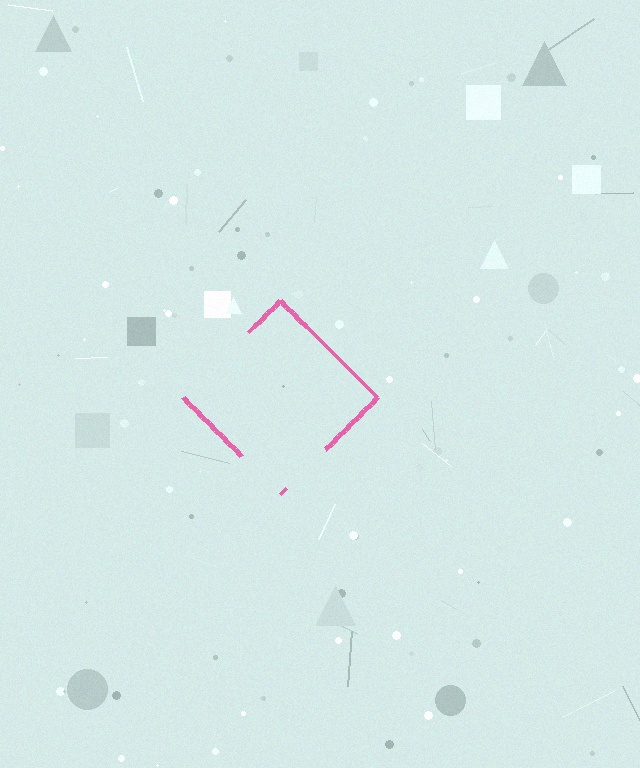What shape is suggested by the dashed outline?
The dashed outline suggests a diamond.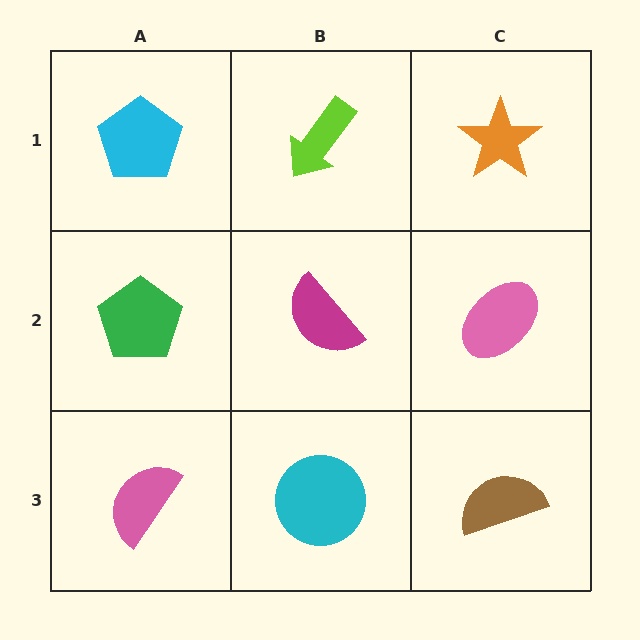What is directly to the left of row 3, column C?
A cyan circle.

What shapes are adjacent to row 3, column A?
A green pentagon (row 2, column A), a cyan circle (row 3, column B).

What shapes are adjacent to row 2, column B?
A lime arrow (row 1, column B), a cyan circle (row 3, column B), a green pentagon (row 2, column A), a pink ellipse (row 2, column C).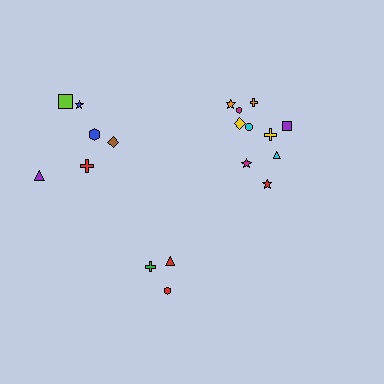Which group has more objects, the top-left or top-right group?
The top-right group.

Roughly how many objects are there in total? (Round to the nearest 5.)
Roughly 20 objects in total.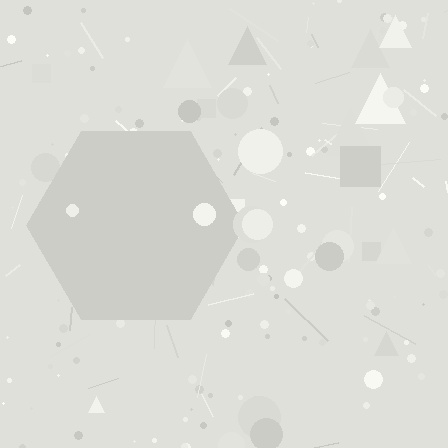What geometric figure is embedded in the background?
A hexagon is embedded in the background.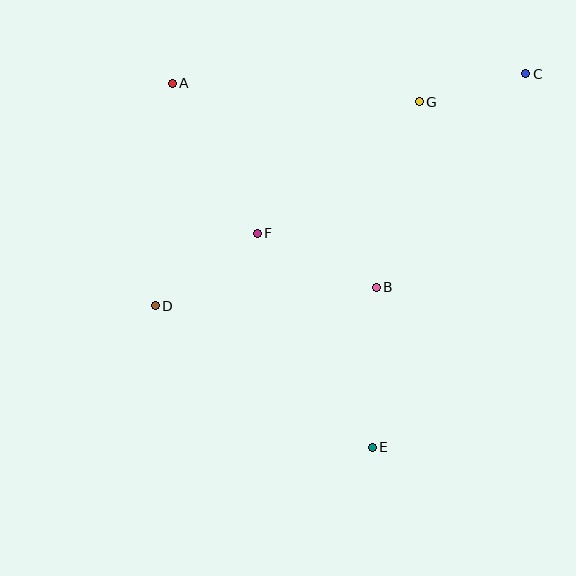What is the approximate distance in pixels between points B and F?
The distance between B and F is approximately 131 pixels.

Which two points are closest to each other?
Points C and G are closest to each other.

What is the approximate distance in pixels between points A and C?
The distance between A and C is approximately 353 pixels.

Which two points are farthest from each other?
Points C and D are farthest from each other.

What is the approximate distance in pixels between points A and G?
The distance between A and G is approximately 248 pixels.